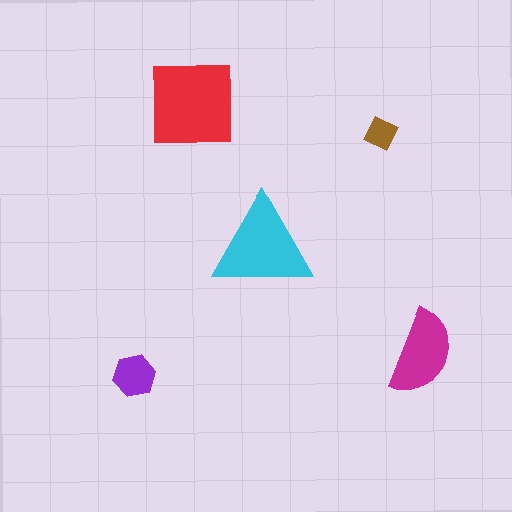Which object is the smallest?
The brown diamond.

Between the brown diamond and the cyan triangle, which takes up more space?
The cyan triangle.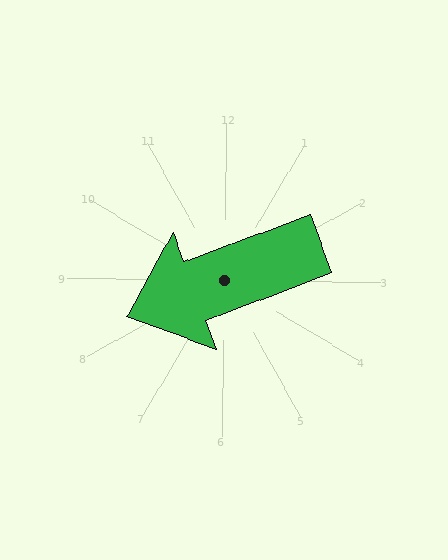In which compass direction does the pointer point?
West.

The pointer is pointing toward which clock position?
Roughly 8 o'clock.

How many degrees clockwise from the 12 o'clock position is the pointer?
Approximately 249 degrees.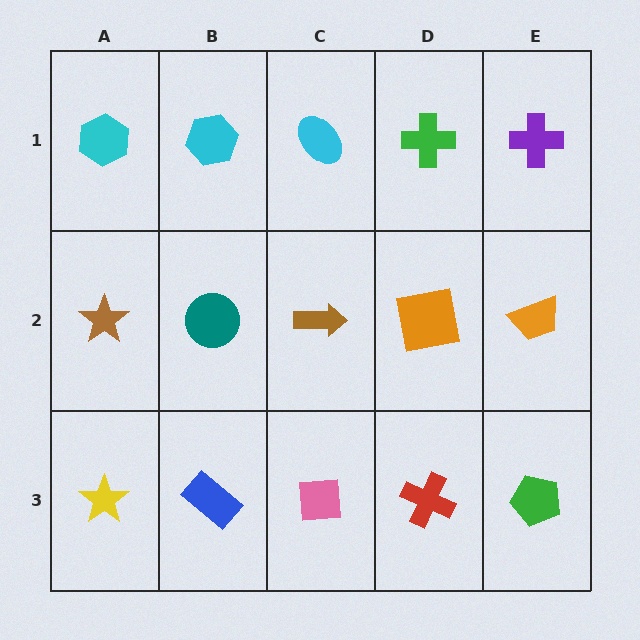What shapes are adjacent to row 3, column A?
A brown star (row 2, column A), a blue rectangle (row 3, column B).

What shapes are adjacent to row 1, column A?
A brown star (row 2, column A), a cyan hexagon (row 1, column B).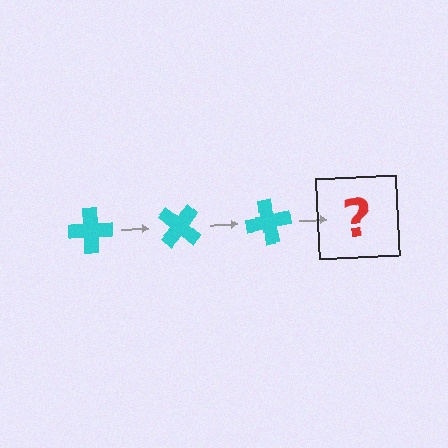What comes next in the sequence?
The next element should be a cyan cross rotated 120 degrees.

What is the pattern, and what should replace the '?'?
The pattern is that the cross rotates 40 degrees each step. The '?' should be a cyan cross rotated 120 degrees.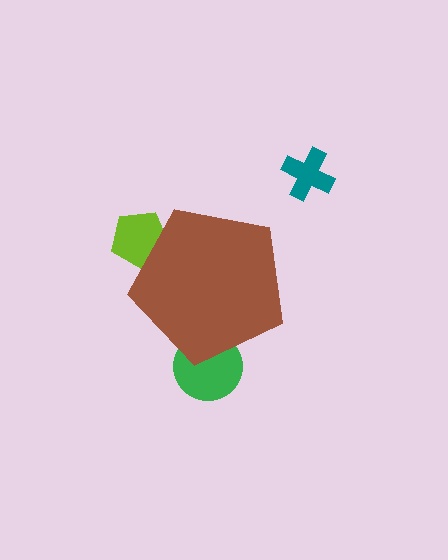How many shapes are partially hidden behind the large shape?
2 shapes are partially hidden.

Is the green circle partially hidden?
Yes, the green circle is partially hidden behind the brown pentagon.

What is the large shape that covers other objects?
A brown pentagon.